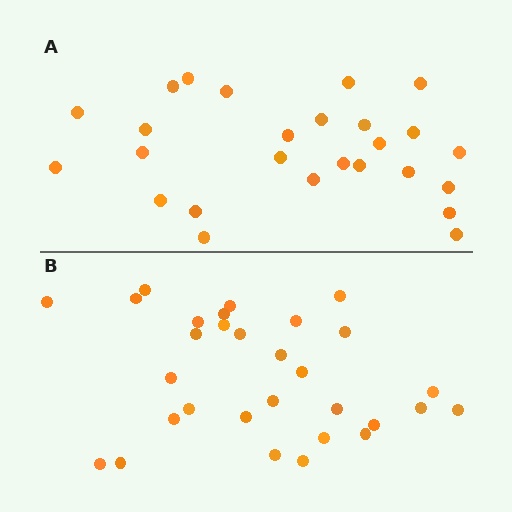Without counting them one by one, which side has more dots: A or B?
Region B (the bottom region) has more dots.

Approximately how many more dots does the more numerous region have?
Region B has about 4 more dots than region A.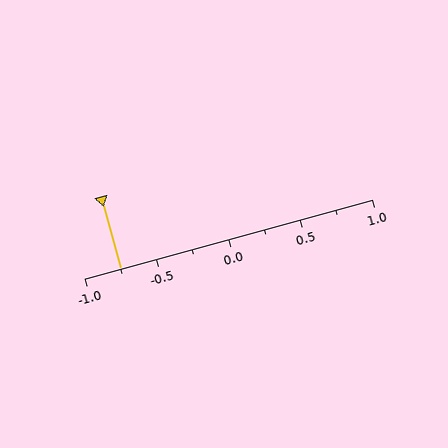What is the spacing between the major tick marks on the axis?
The major ticks are spaced 0.5 apart.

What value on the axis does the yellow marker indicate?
The marker indicates approximately -0.75.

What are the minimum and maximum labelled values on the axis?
The axis runs from -1.0 to 1.0.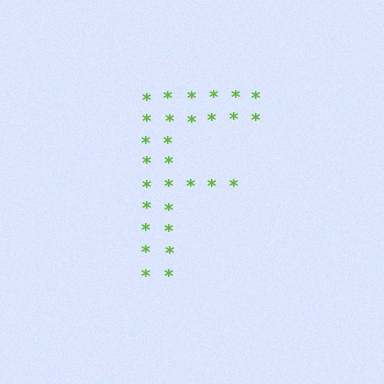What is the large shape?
The large shape is the letter F.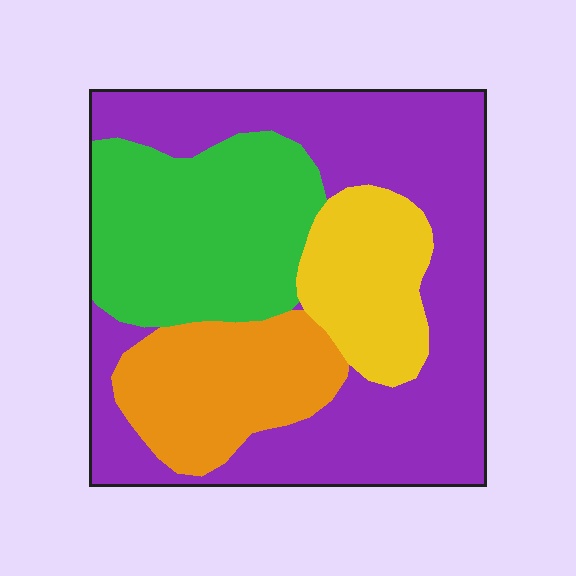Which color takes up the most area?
Purple, at roughly 45%.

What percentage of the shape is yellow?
Yellow covers around 15% of the shape.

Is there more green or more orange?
Green.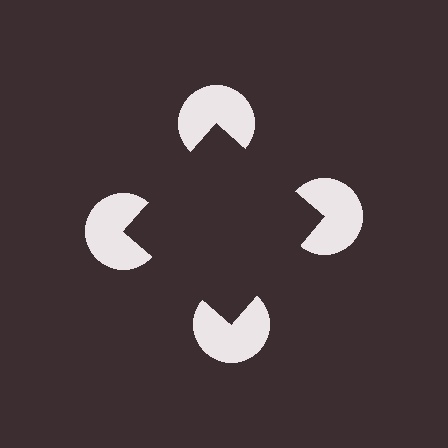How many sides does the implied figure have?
4 sides.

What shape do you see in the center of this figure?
An illusory square — its edges are inferred from the aligned wedge cuts in the pac-man discs, not physically drawn.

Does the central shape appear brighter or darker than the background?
It typically appears slightly darker than the background, even though no actual brightness change is drawn.